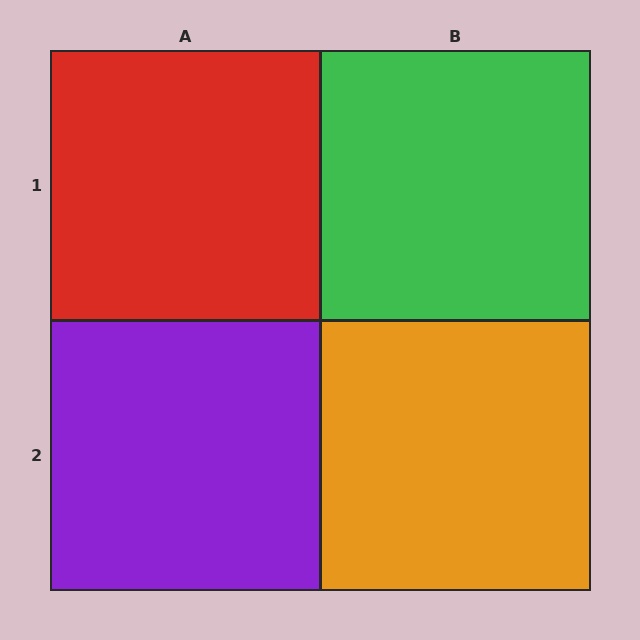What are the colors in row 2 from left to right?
Purple, orange.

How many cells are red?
1 cell is red.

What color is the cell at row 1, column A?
Red.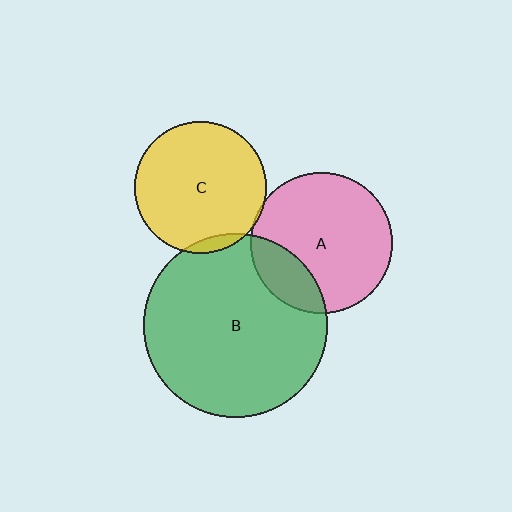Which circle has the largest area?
Circle B (green).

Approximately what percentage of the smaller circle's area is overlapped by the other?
Approximately 20%.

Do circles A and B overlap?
Yes.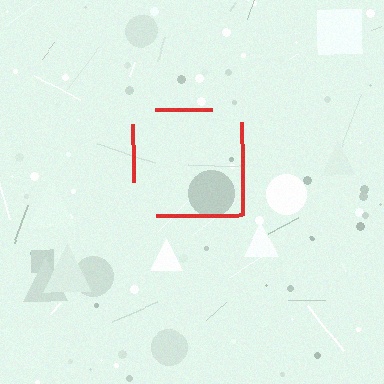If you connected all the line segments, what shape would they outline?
They would outline a square.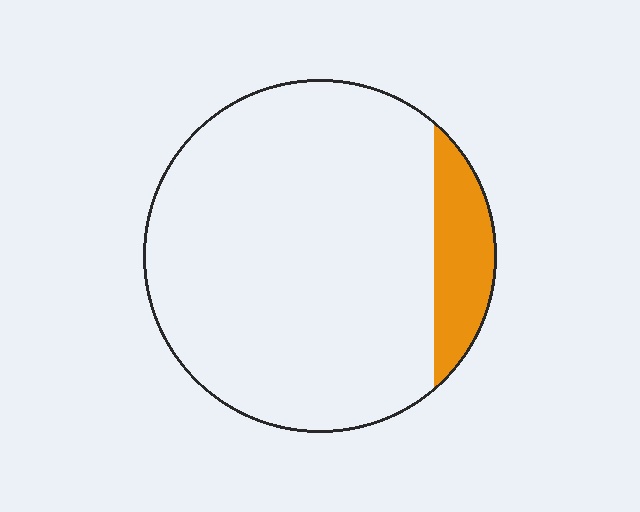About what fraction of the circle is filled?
About one eighth (1/8).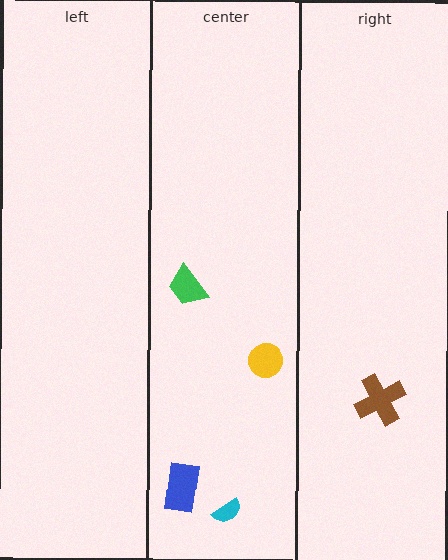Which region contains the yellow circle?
The center region.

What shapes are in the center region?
The green trapezoid, the blue rectangle, the cyan semicircle, the yellow circle.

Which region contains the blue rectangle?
The center region.